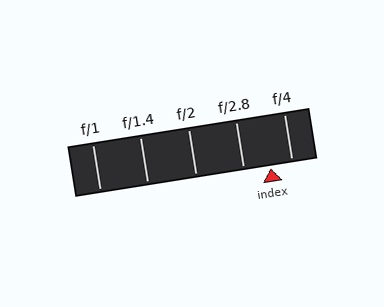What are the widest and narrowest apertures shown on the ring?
The widest aperture shown is f/1 and the narrowest is f/4.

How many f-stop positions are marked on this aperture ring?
There are 5 f-stop positions marked.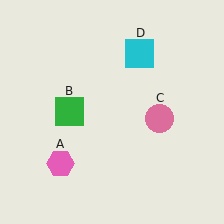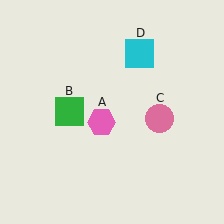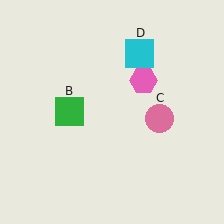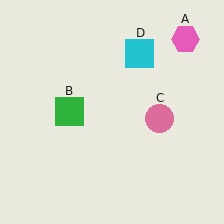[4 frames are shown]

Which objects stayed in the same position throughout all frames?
Green square (object B) and pink circle (object C) and cyan square (object D) remained stationary.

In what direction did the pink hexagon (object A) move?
The pink hexagon (object A) moved up and to the right.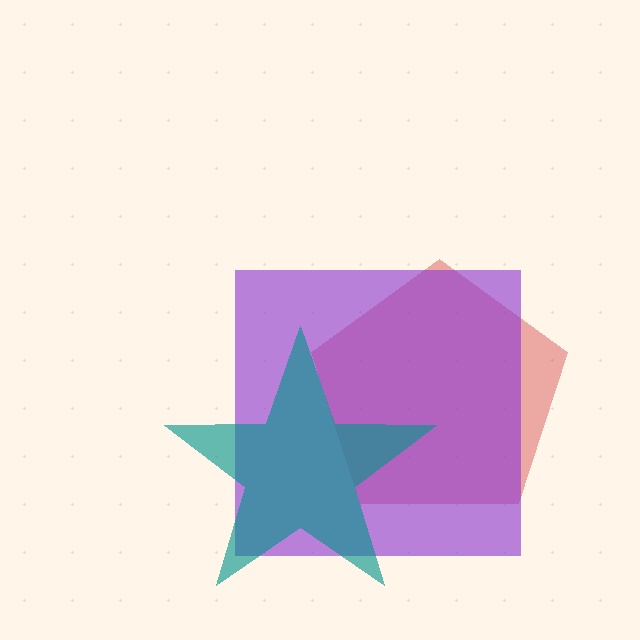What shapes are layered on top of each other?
The layered shapes are: a red pentagon, a purple square, a teal star.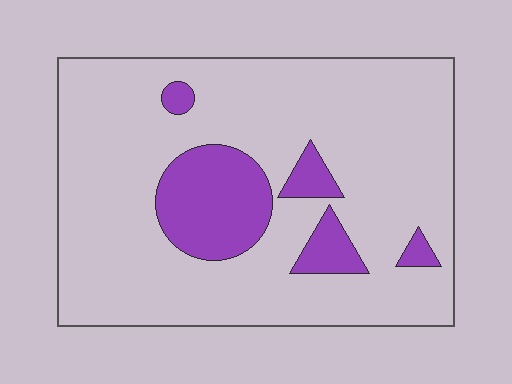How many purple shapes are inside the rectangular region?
5.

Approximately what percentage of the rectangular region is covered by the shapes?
Approximately 15%.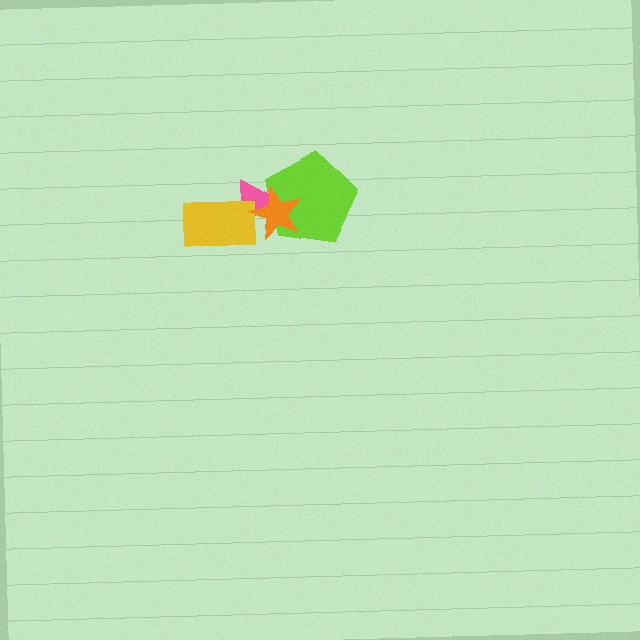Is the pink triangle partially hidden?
Yes, it is partially covered by another shape.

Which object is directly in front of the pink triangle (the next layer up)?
The yellow rectangle is directly in front of the pink triangle.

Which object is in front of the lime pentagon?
The orange star is in front of the lime pentagon.